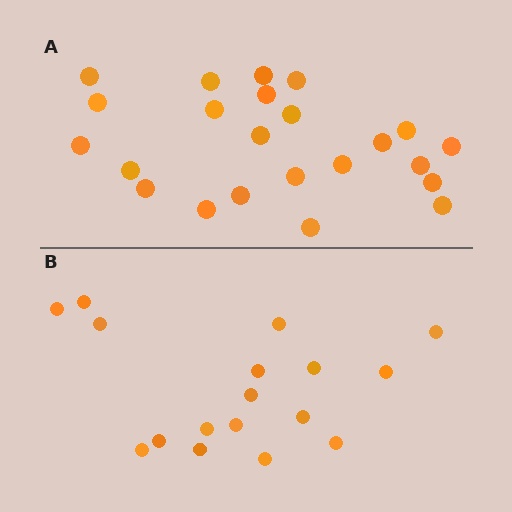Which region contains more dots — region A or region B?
Region A (the top region) has more dots.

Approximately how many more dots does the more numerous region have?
Region A has about 6 more dots than region B.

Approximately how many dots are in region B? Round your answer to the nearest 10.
About 20 dots. (The exact count is 17, which rounds to 20.)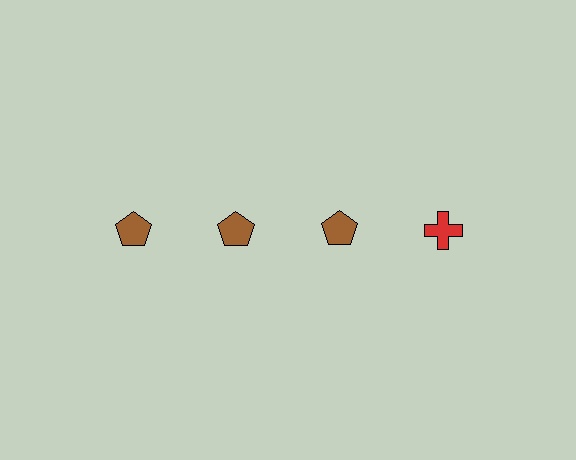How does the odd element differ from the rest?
It differs in both color (red instead of brown) and shape (cross instead of pentagon).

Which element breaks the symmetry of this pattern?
The red cross in the top row, second from right column breaks the symmetry. All other shapes are brown pentagons.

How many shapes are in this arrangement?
There are 4 shapes arranged in a grid pattern.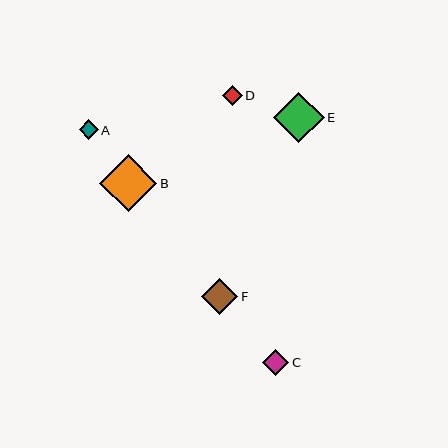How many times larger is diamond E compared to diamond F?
Diamond E is approximately 1.4 times the size of diamond F.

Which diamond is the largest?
Diamond B is the largest with a size of approximately 57 pixels.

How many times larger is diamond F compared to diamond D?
Diamond F is approximately 1.8 times the size of diamond D.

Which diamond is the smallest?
Diamond A is the smallest with a size of approximately 19 pixels.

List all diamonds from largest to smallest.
From largest to smallest: B, E, F, C, D, A.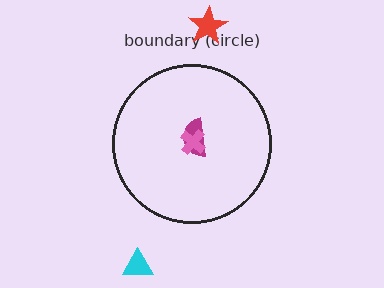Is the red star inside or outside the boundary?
Outside.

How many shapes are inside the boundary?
2 inside, 2 outside.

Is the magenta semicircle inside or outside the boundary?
Inside.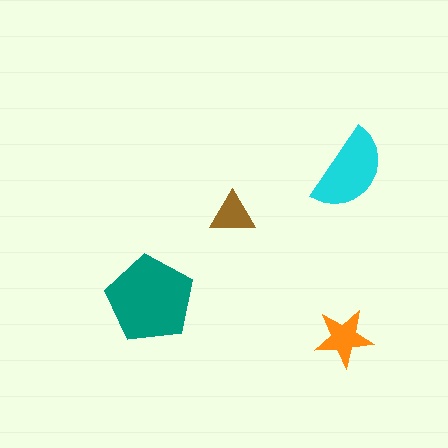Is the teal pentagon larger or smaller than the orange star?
Larger.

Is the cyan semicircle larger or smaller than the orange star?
Larger.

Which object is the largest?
The teal pentagon.